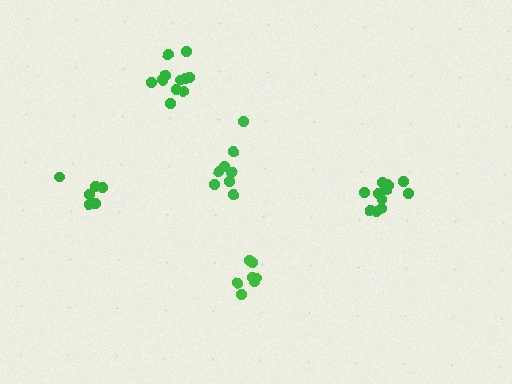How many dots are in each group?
Group 1: 6 dots, Group 2: 7 dots, Group 3: 11 dots, Group 4: 11 dots, Group 5: 8 dots (43 total).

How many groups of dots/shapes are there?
There are 5 groups.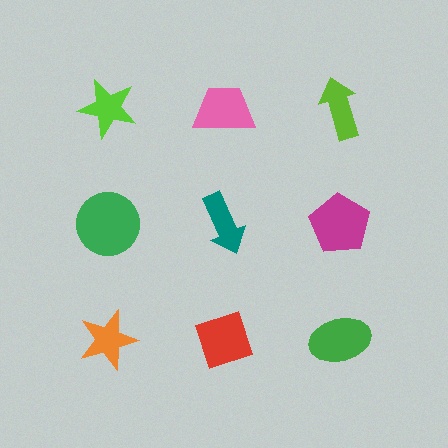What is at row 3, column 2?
A red diamond.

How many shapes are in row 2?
3 shapes.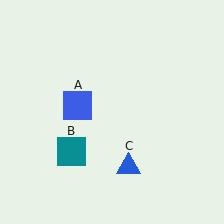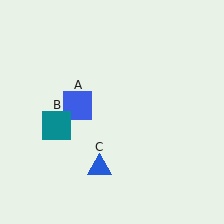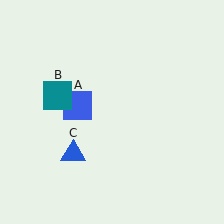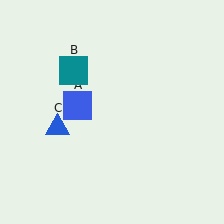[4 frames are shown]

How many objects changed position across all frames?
2 objects changed position: teal square (object B), blue triangle (object C).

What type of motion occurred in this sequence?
The teal square (object B), blue triangle (object C) rotated clockwise around the center of the scene.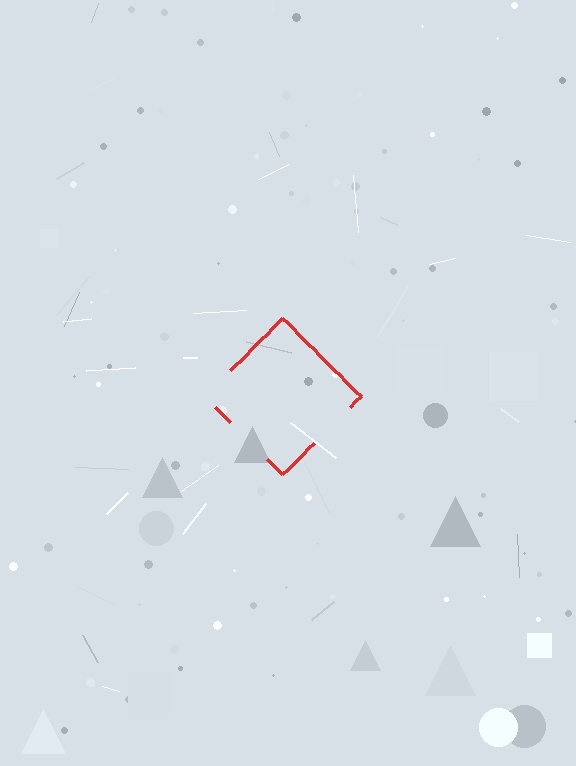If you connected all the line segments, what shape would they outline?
They would outline a diamond.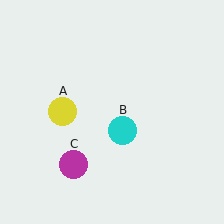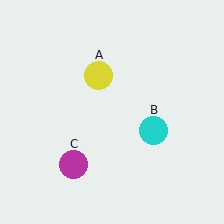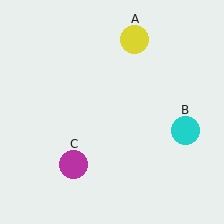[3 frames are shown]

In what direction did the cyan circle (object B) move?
The cyan circle (object B) moved right.